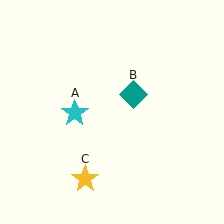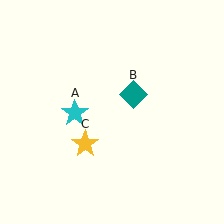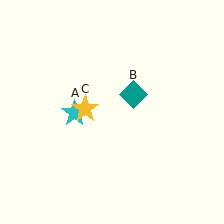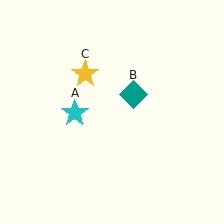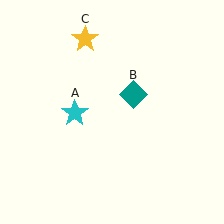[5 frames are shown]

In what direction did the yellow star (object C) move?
The yellow star (object C) moved up.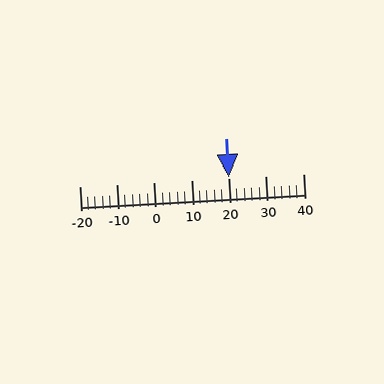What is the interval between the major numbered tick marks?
The major tick marks are spaced 10 units apart.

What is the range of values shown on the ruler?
The ruler shows values from -20 to 40.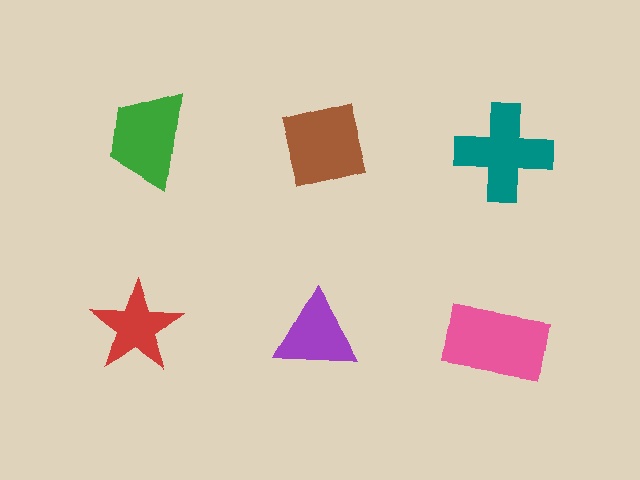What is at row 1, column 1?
A green trapezoid.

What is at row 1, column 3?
A teal cross.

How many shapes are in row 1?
3 shapes.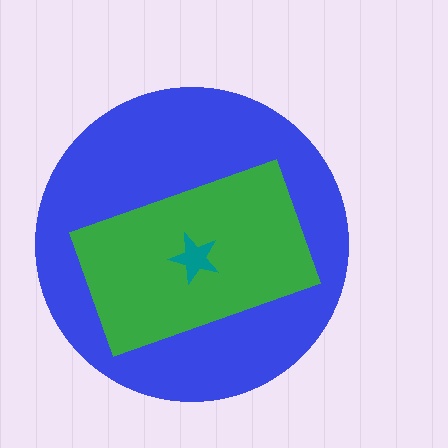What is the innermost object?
The teal star.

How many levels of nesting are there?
3.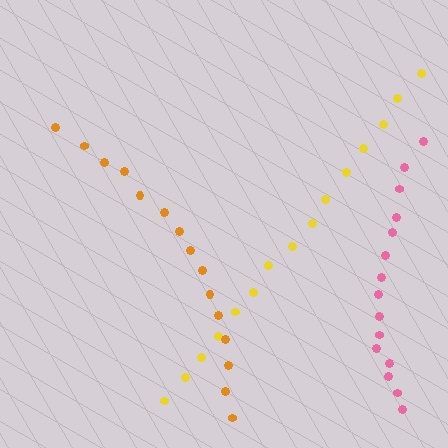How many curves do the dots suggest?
There are 3 distinct paths.